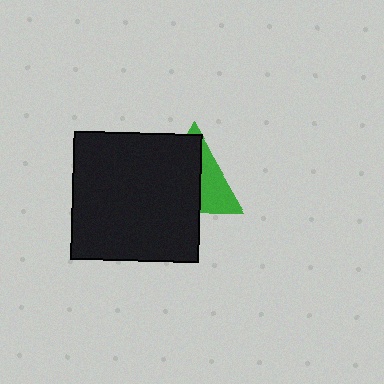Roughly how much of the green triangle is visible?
A small part of it is visible (roughly 36%).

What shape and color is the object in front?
The object in front is a black square.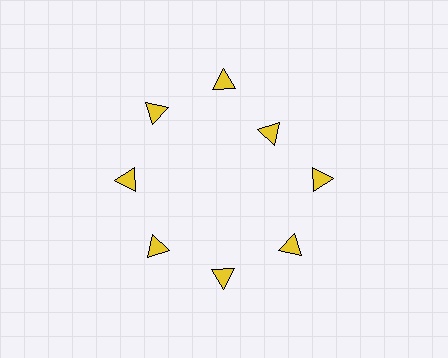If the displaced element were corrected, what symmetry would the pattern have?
It would have 8-fold rotational symmetry — the pattern would map onto itself every 45 degrees.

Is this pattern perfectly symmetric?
No. The 8 yellow triangles are arranged in a ring, but one element near the 2 o'clock position is pulled inward toward the center, breaking the 8-fold rotational symmetry.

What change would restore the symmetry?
The symmetry would be restored by moving it outward, back onto the ring so that all 8 triangles sit at equal angles and equal distance from the center.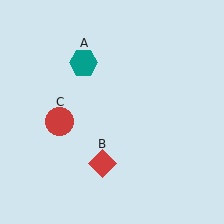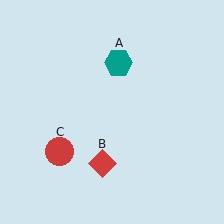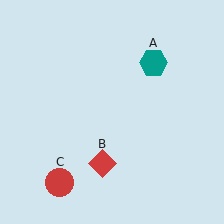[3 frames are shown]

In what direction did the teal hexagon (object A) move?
The teal hexagon (object A) moved right.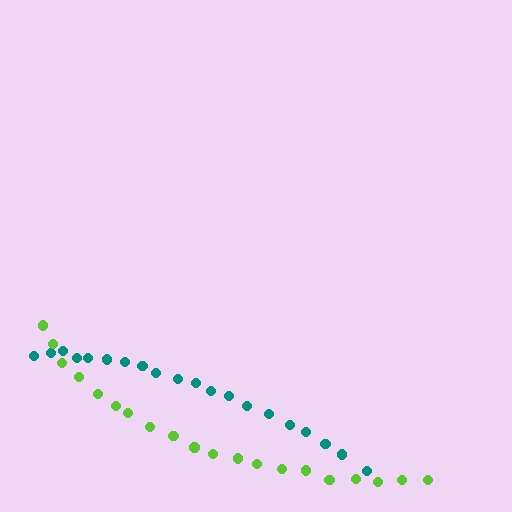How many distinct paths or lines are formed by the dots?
There are 2 distinct paths.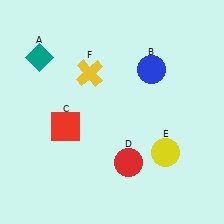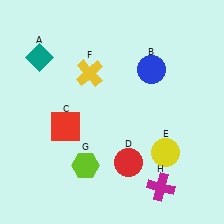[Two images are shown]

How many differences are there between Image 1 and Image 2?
There are 2 differences between the two images.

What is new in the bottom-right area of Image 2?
A magenta cross (H) was added in the bottom-right area of Image 2.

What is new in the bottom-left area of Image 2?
A lime hexagon (G) was added in the bottom-left area of Image 2.